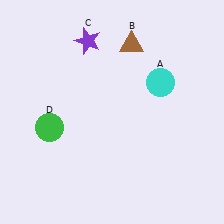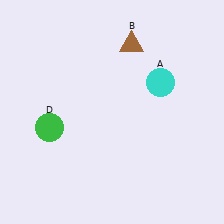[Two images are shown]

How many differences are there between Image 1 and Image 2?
There is 1 difference between the two images.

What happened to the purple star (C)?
The purple star (C) was removed in Image 2. It was in the top-left area of Image 1.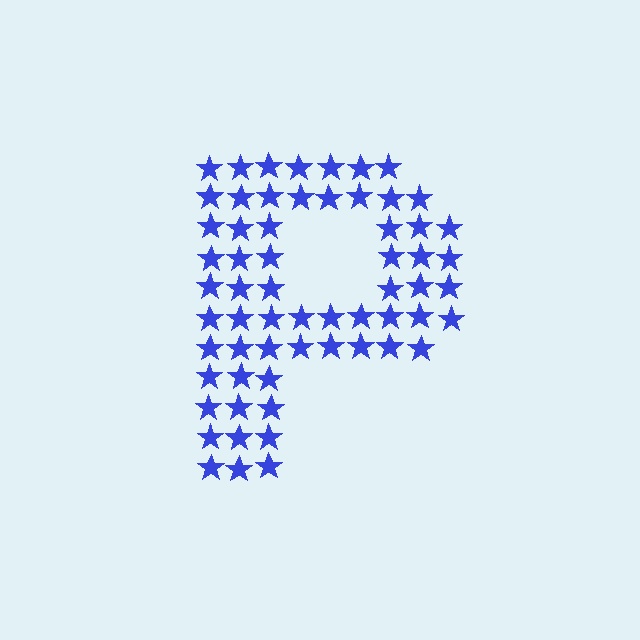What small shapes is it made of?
It is made of small stars.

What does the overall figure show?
The overall figure shows the letter P.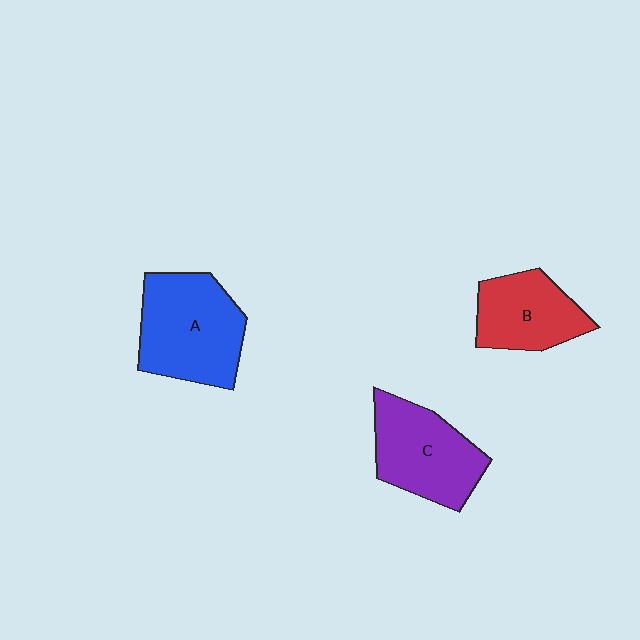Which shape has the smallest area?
Shape B (red).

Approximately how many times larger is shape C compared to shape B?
Approximately 1.2 times.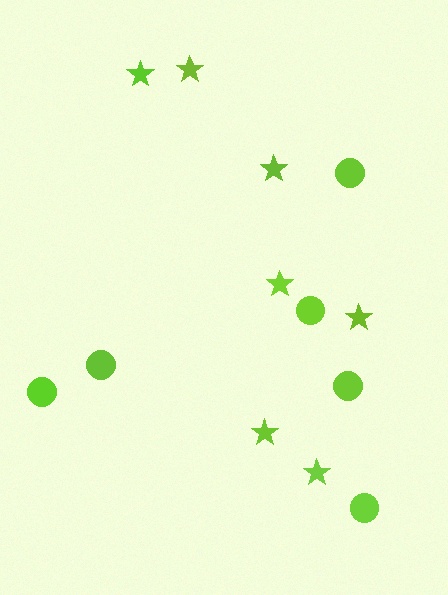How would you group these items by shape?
There are 2 groups: one group of circles (6) and one group of stars (7).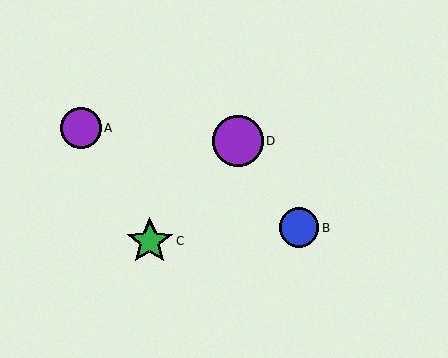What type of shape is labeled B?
Shape B is a blue circle.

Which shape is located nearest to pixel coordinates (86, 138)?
The purple circle (labeled A) at (81, 128) is nearest to that location.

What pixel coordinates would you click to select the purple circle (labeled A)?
Click at (81, 128) to select the purple circle A.